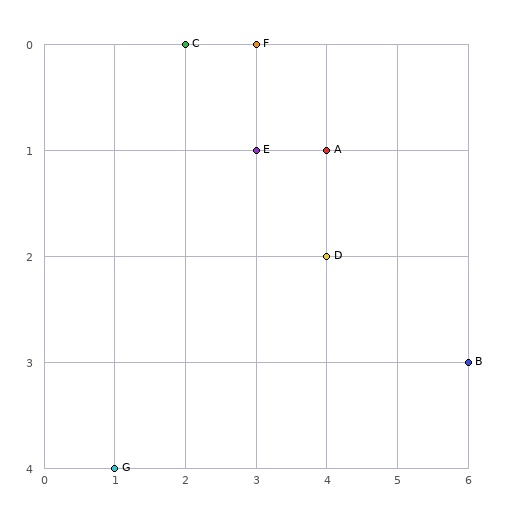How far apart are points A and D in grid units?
Points A and D are 1 row apart.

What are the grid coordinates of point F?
Point F is at grid coordinates (3, 0).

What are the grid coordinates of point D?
Point D is at grid coordinates (4, 2).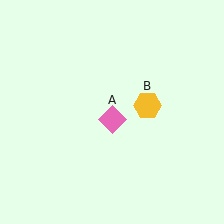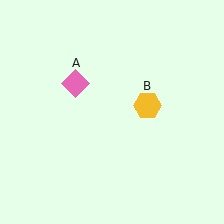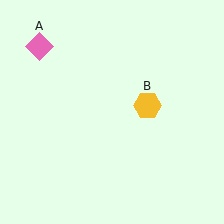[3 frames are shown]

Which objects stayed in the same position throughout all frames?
Yellow hexagon (object B) remained stationary.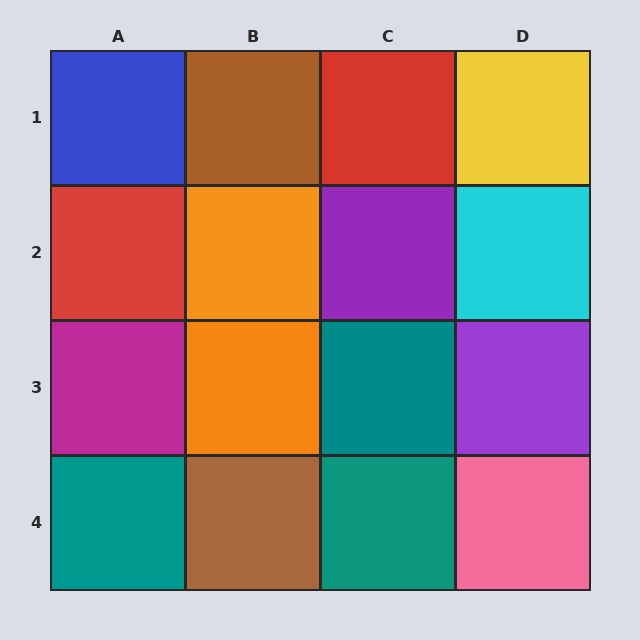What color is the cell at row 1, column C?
Red.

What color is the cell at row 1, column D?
Yellow.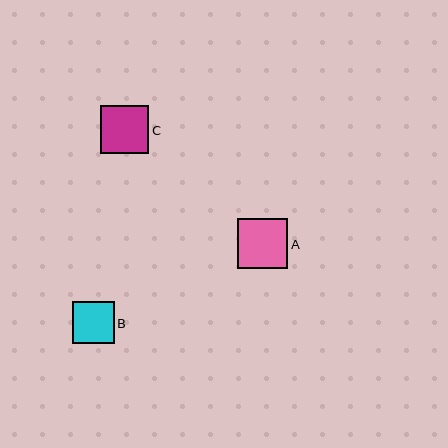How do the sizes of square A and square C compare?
Square A and square C are approximately the same size.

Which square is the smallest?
Square B is the smallest with a size of approximately 42 pixels.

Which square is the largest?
Square A is the largest with a size of approximately 50 pixels.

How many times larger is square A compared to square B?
Square A is approximately 1.2 times the size of square B.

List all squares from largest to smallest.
From largest to smallest: A, C, B.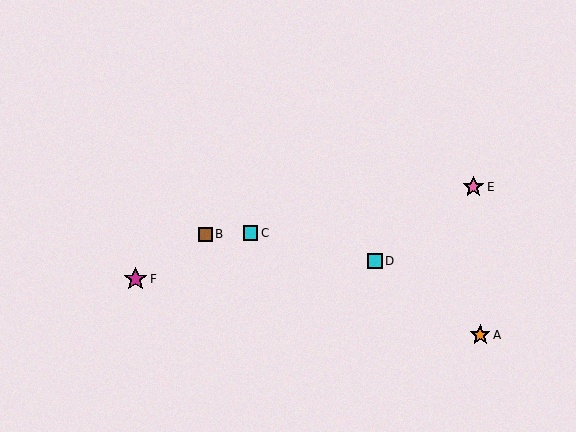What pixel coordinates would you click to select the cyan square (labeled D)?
Click at (375, 261) to select the cyan square D.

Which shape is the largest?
The magenta star (labeled F) is the largest.